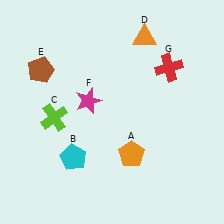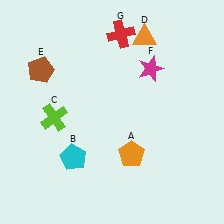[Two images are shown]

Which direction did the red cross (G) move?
The red cross (G) moved left.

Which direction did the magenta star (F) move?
The magenta star (F) moved right.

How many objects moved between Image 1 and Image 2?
2 objects moved between the two images.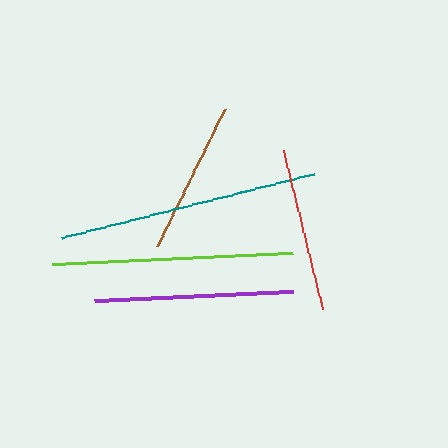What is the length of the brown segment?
The brown segment is approximately 153 pixels long.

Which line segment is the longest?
The teal line is the longest at approximately 260 pixels.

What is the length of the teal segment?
The teal segment is approximately 260 pixels long.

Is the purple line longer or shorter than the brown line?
The purple line is longer than the brown line.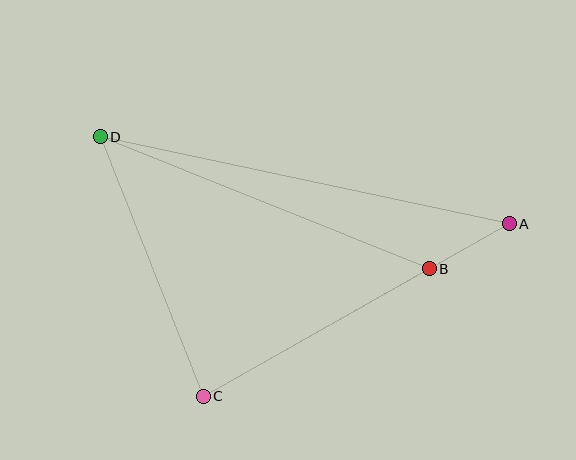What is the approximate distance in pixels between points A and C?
The distance between A and C is approximately 351 pixels.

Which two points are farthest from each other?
Points A and D are farthest from each other.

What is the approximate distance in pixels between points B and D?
The distance between B and D is approximately 354 pixels.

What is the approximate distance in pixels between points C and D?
The distance between C and D is approximately 279 pixels.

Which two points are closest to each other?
Points A and B are closest to each other.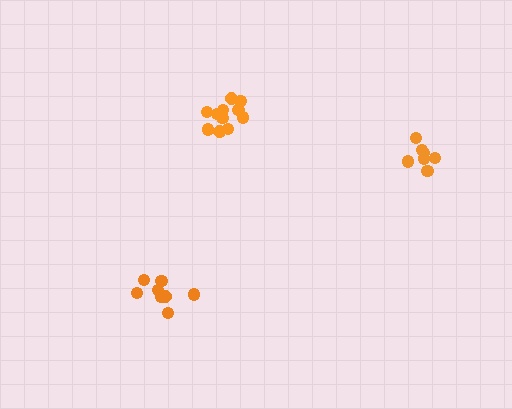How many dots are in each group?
Group 1: 8 dots, Group 2: 7 dots, Group 3: 12 dots (27 total).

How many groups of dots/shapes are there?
There are 3 groups.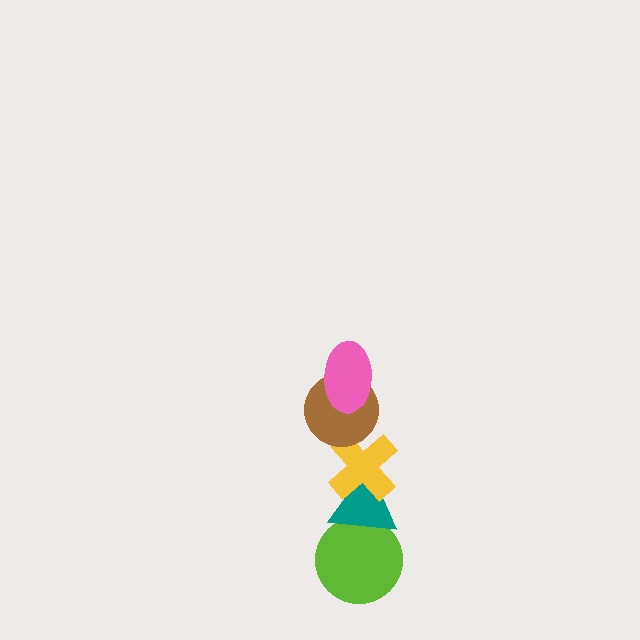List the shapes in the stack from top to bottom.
From top to bottom: the pink ellipse, the brown circle, the yellow cross, the teal triangle, the lime circle.